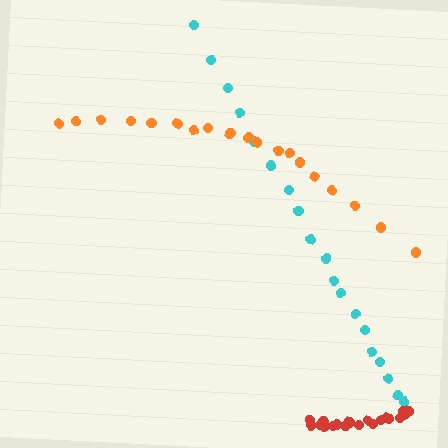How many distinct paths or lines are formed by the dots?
There are 3 distinct paths.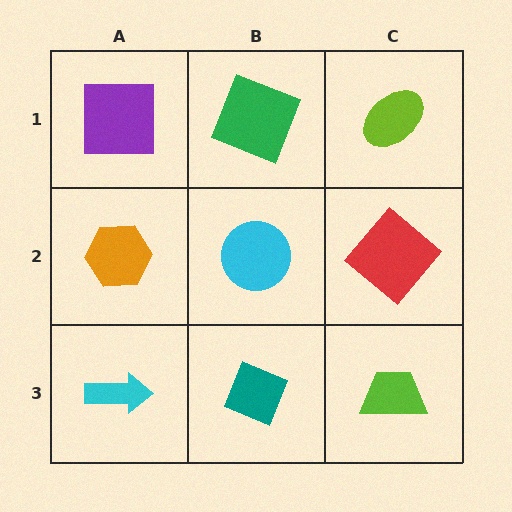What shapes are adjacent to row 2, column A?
A purple square (row 1, column A), a cyan arrow (row 3, column A), a cyan circle (row 2, column B).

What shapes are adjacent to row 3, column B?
A cyan circle (row 2, column B), a cyan arrow (row 3, column A), a lime trapezoid (row 3, column C).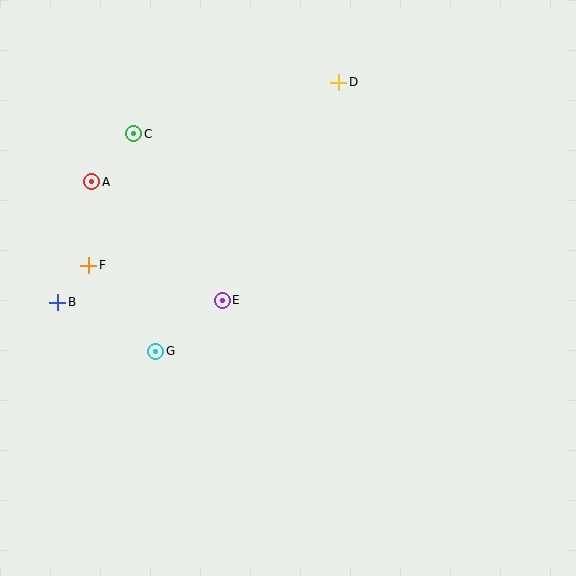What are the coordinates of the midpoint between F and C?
The midpoint between F and C is at (111, 199).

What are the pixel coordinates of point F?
Point F is at (89, 265).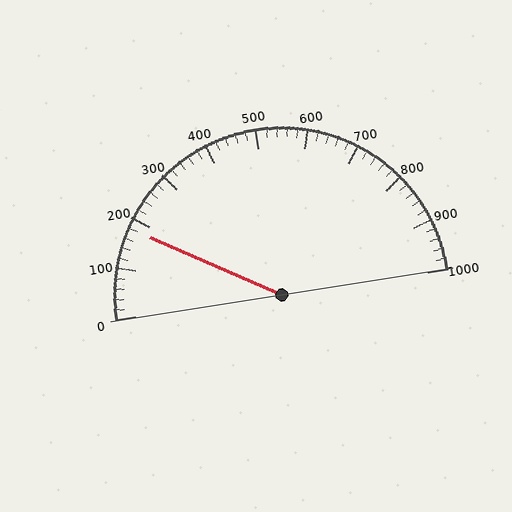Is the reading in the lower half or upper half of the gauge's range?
The reading is in the lower half of the range (0 to 1000).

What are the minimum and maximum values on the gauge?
The gauge ranges from 0 to 1000.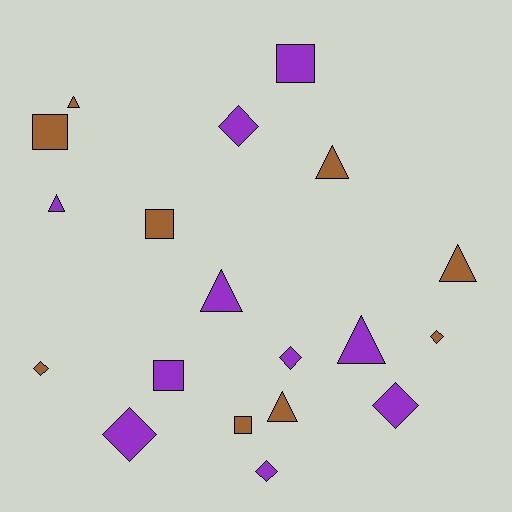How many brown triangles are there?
There are 4 brown triangles.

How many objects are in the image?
There are 19 objects.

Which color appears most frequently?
Purple, with 10 objects.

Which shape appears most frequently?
Triangle, with 7 objects.